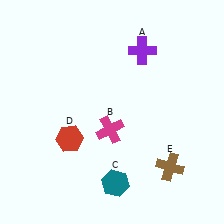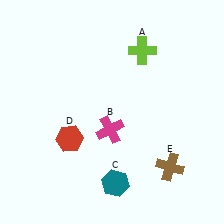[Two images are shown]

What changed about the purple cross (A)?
In Image 1, A is purple. In Image 2, it changed to lime.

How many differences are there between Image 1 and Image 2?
There is 1 difference between the two images.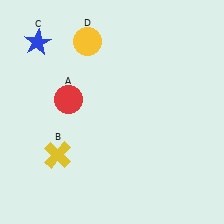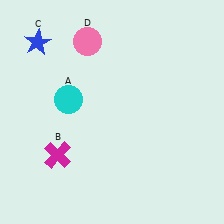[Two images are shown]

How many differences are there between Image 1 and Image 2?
There are 3 differences between the two images.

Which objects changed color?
A changed from red to cyan. B changed from yellow to magenta. D changed from yellow to pink.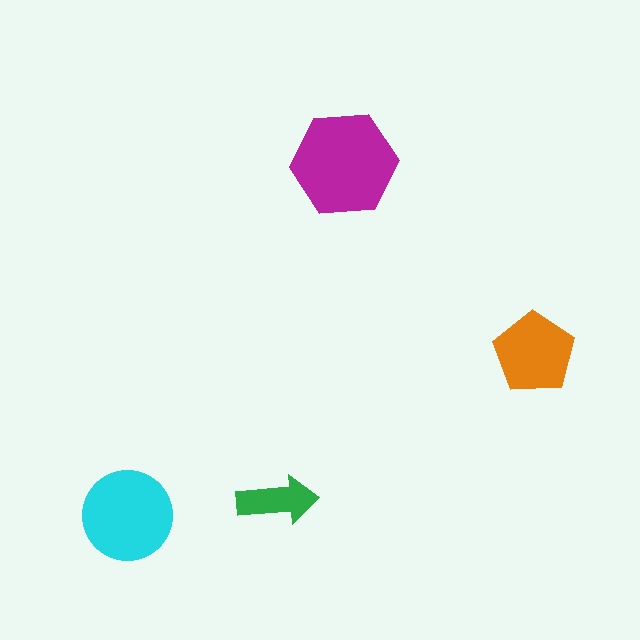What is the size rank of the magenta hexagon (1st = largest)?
1st.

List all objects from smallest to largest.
The green arrow, the orange pentagon, the cyan circle, the magenta hexagon.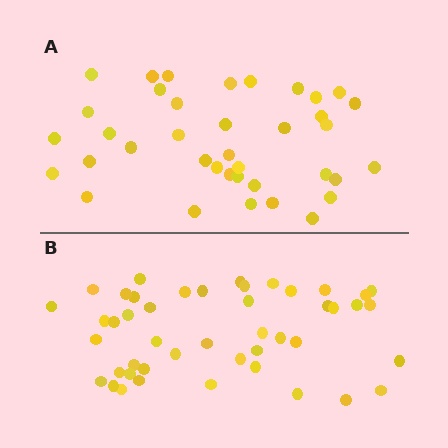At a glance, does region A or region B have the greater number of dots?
Region B (the bottom region) has more dots.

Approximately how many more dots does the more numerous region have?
Region B has roughly 8 or so more dots than region A.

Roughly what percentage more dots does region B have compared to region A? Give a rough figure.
About 20% more.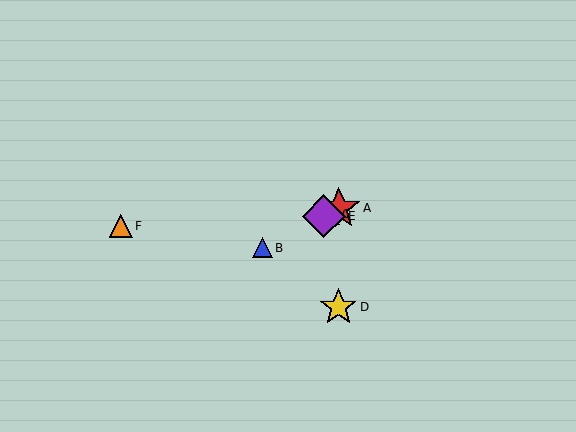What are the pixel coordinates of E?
Object E is at (324, 216).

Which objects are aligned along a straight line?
Objects A, B, C, E are aligned along a straight line.